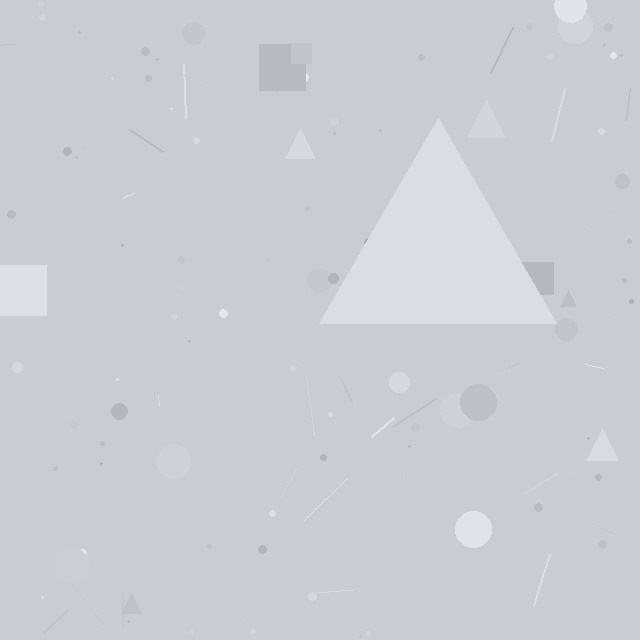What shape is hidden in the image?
A triangle is hidden in the image.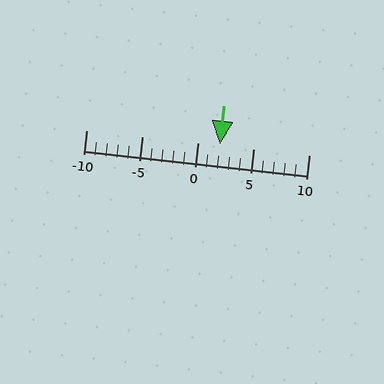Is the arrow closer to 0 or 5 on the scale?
The arrow is closer to 0.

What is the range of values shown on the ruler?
The ruler shows values from -10 to 10.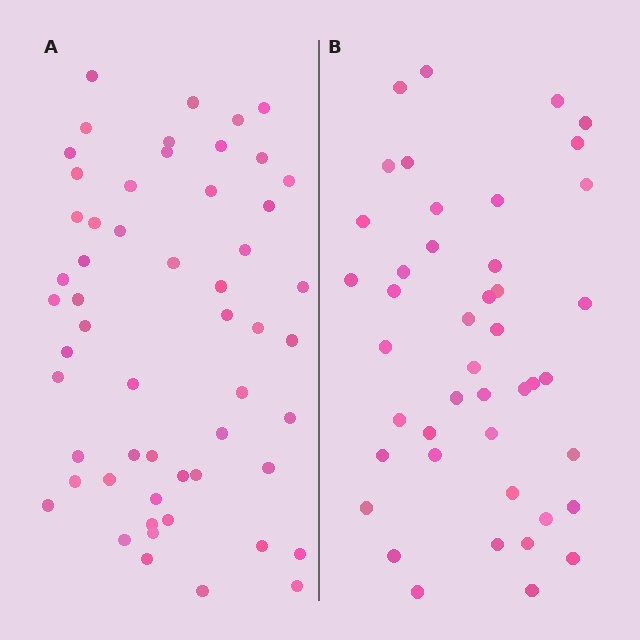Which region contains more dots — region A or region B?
Region A (the left region) has more dots.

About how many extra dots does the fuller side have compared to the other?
Region A has roughly 12 or so more dots than region B.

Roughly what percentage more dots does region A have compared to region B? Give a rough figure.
About 25% more.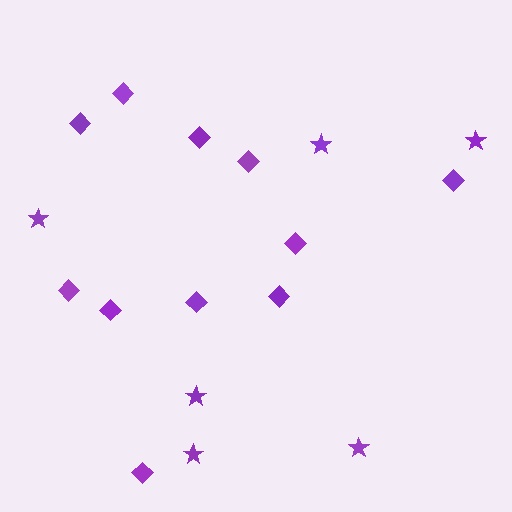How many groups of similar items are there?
There are 2 groups: one group of stars (6) and one group of diamonds (11).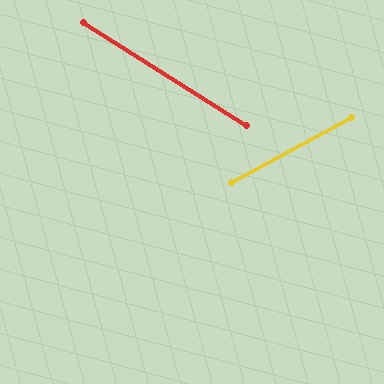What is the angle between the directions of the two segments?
Approximately 61 degrees.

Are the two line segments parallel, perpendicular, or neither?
Neither parallel nor perpendicular — they differ by about 61°.